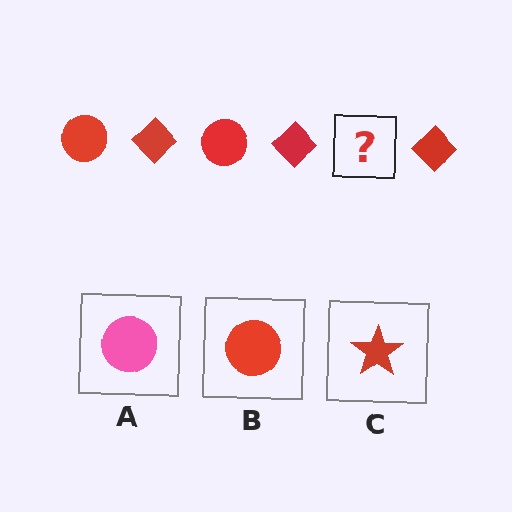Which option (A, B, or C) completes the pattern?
B.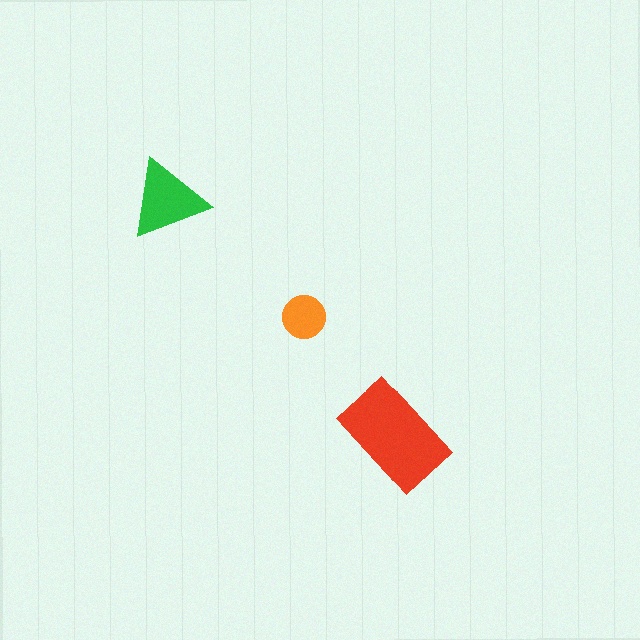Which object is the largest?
The red rectangle.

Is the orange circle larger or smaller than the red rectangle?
Smaller.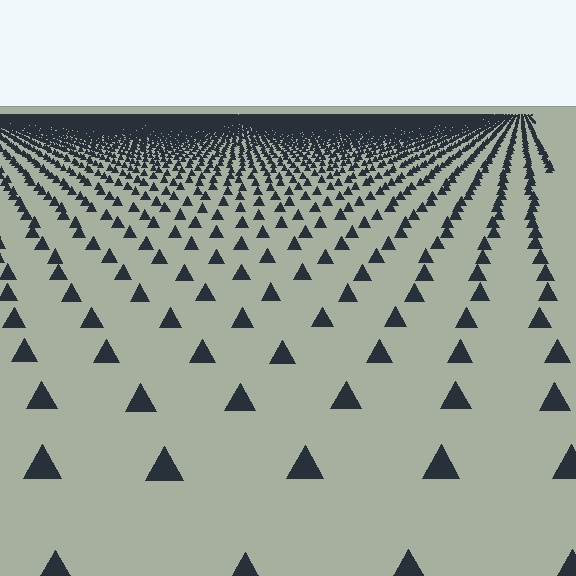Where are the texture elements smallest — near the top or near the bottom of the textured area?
Near the top.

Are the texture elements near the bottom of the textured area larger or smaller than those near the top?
Larger. Near the bottom, elements are closer to the viewer and appear at a bigger on-screen size.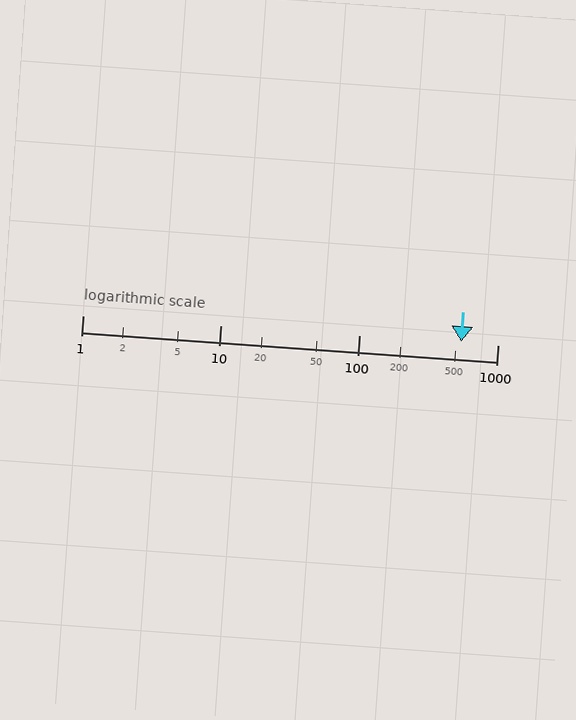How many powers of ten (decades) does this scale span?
The scale spans 3 decades, from 1 to 1000.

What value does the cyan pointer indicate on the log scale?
The pointer indicates approximately 550.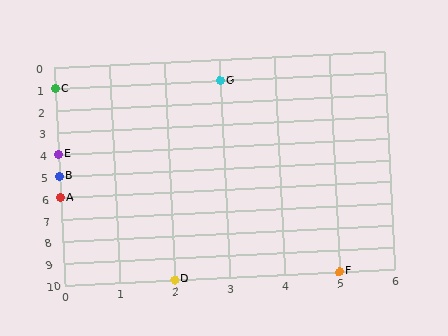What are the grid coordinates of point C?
Point C is at grid coordinates (0, 1).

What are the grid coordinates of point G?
Point G is at grid coordinates (3, 1).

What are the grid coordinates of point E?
Point E is at grid coordinates (0, 4).